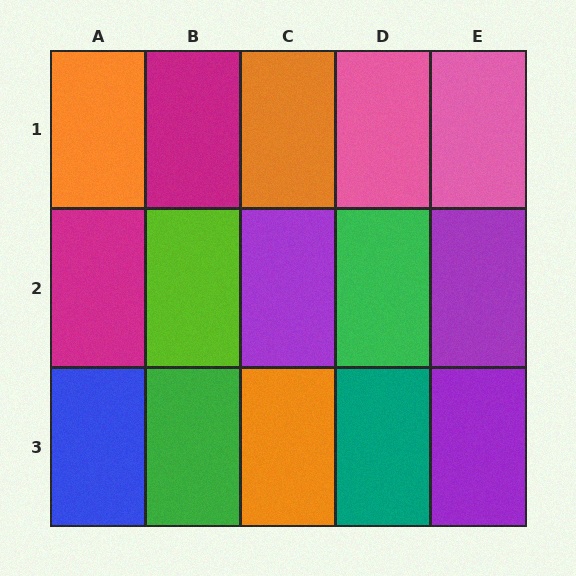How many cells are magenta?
2 cells are magenta.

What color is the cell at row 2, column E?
Purple.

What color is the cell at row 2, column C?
Purple.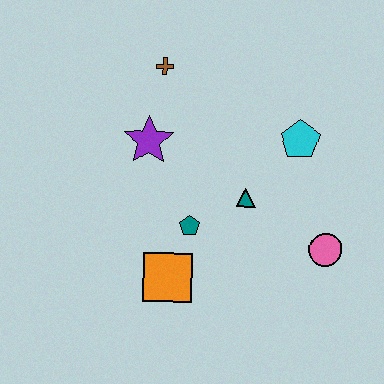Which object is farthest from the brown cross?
The pink circle is farthest from the brown cross.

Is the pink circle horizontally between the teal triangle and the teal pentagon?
No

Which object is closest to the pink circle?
The teal triangle is closest to the pink circle.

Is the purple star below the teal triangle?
No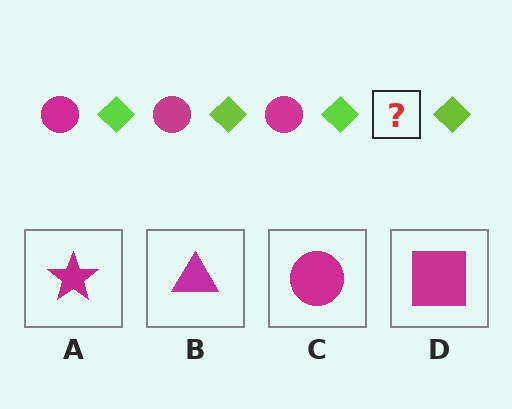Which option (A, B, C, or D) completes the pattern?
C.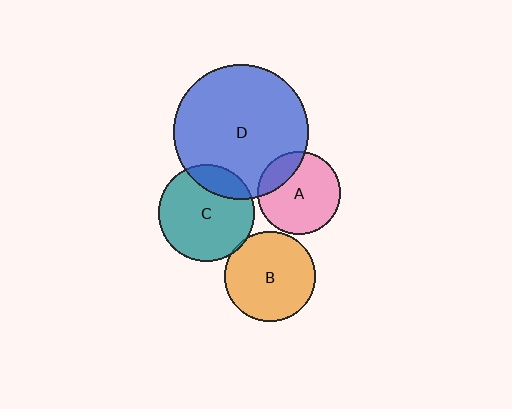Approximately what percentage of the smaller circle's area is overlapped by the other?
Approximately 5%.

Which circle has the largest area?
Circle D (blue).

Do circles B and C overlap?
Yes.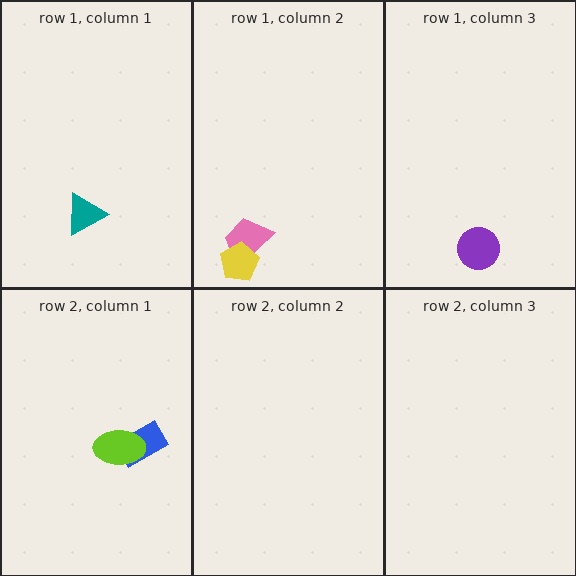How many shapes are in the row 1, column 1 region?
1.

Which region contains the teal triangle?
The row 1, column 1 region.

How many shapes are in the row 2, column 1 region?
2.